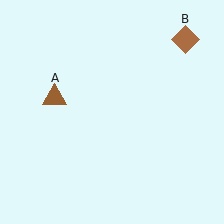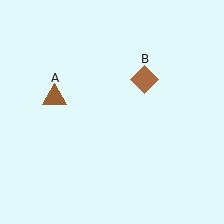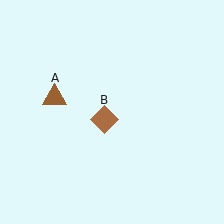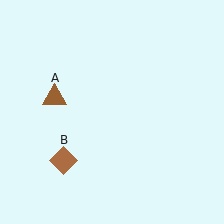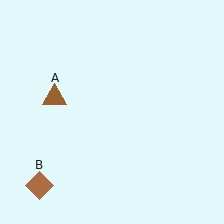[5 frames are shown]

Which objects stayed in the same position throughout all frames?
Brown triangle (object A) remained stationary.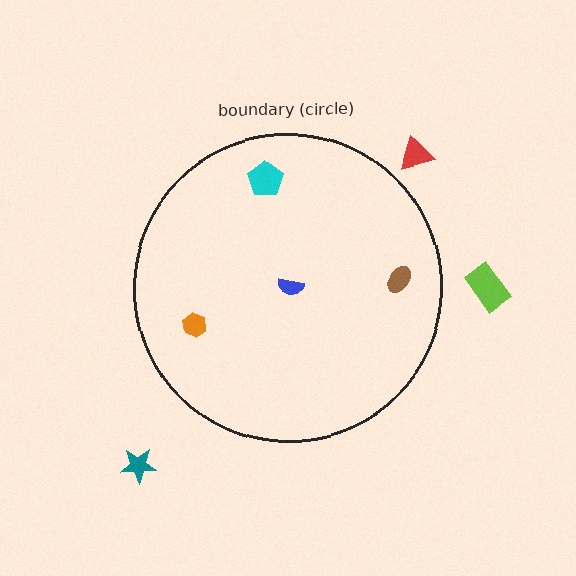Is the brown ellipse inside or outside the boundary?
Inside.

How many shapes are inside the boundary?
4 inside, 3 outside.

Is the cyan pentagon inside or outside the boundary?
Inside.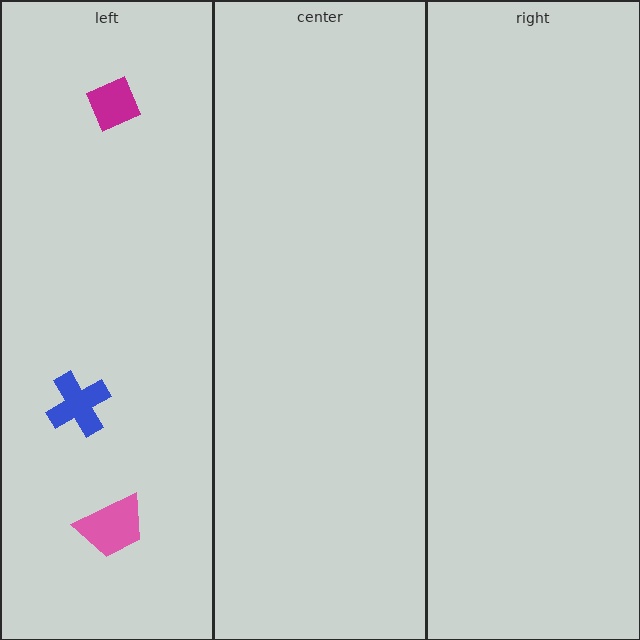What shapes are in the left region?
The blue cross, the magenta diamond, the pink trapezoid.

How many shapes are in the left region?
3.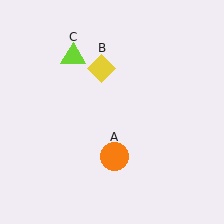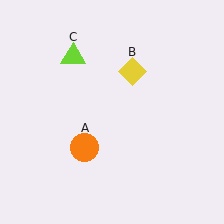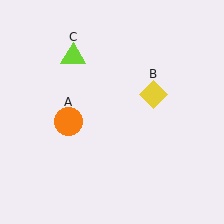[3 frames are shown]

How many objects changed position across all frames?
2 objects changed position: orange circle (object A), yellow diamond (object B).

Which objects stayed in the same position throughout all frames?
Lime triangle (object C) remained stationary.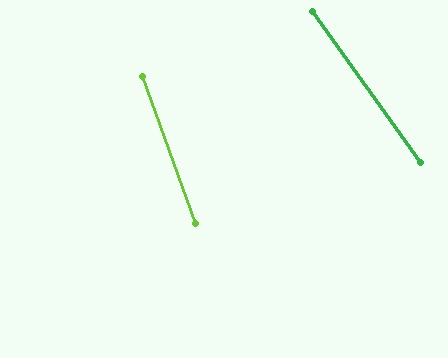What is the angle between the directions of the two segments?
Approximately 15 degrees.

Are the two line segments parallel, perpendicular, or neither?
Neither parallel nor perpendicular — they differ by about 15°.